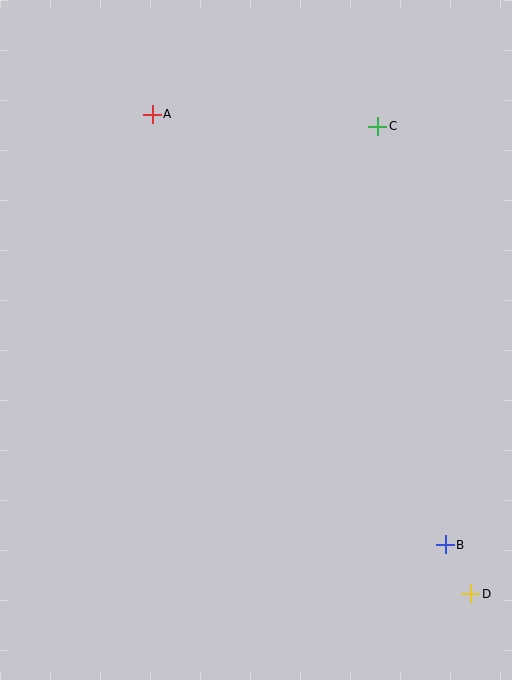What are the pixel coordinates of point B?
Point B is at (445, 545).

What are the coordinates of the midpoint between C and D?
The midpoint between C and D is at (424, 360).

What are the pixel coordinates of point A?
Point A is at (152, 114).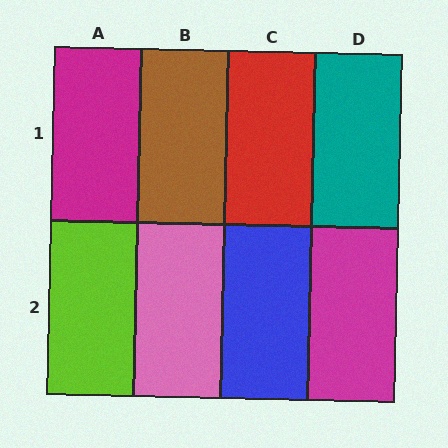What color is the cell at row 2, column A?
Lime.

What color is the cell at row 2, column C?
Blue.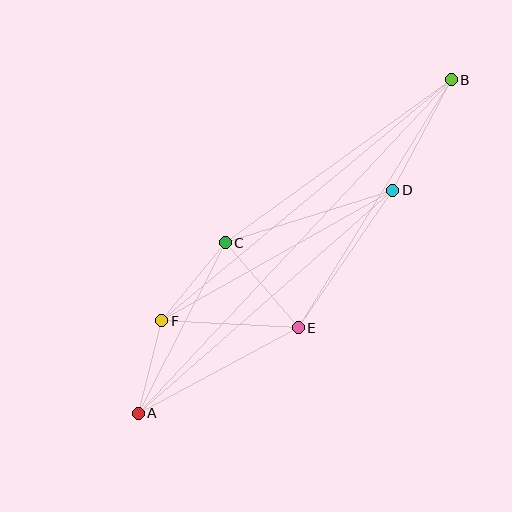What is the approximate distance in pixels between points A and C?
The distance between A and C is approximately 191 pixels.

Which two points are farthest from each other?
Points A and B are farthest from each other.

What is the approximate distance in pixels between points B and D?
The distance between B and D is approximately 125 pixels.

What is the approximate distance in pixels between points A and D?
The distance between A and D is approximately 338 pixels.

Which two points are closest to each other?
Points A and F are closest to each other.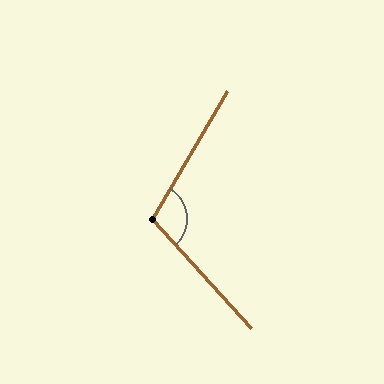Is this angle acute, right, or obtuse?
It is obtuse.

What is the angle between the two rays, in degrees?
Approximately 107 degrees.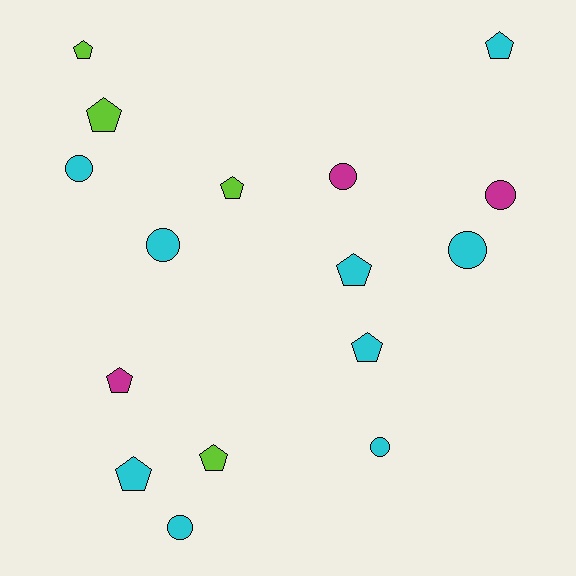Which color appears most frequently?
Cyan, with 9 objects.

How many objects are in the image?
There are 16 objects.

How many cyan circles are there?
There are 5 cyan circles.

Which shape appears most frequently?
Pentagon, with 9 objects.